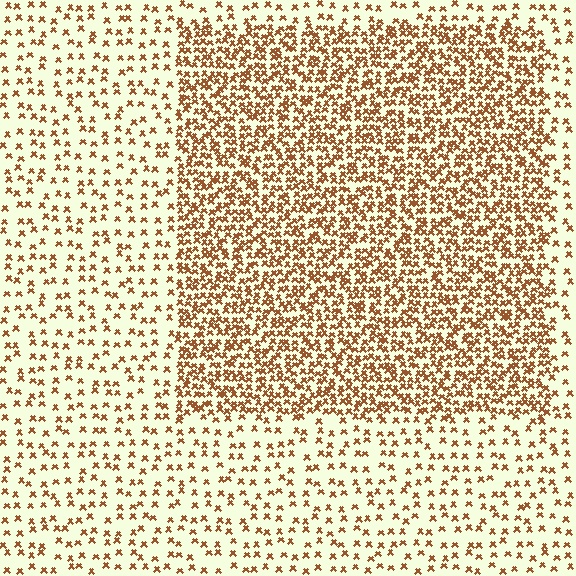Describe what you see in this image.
The image contains small brown elements arranged at two different densities. A rectangle-shaped region is visible where the elements are more densely packed than the surrounding area.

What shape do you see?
I see a rectangle.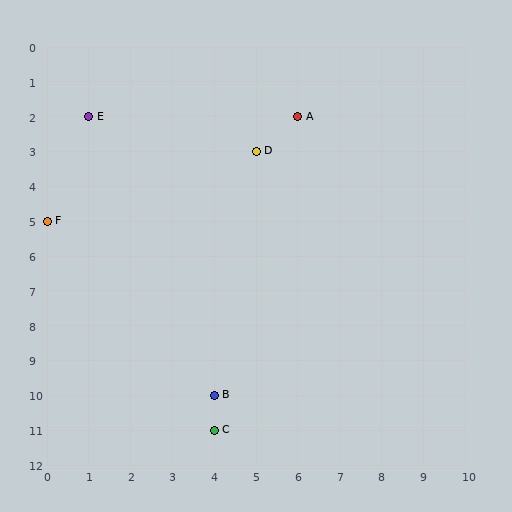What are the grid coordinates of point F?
Point F is at grid coordinates (0, 5).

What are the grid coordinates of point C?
Point C is at grid coordinates (4, 11).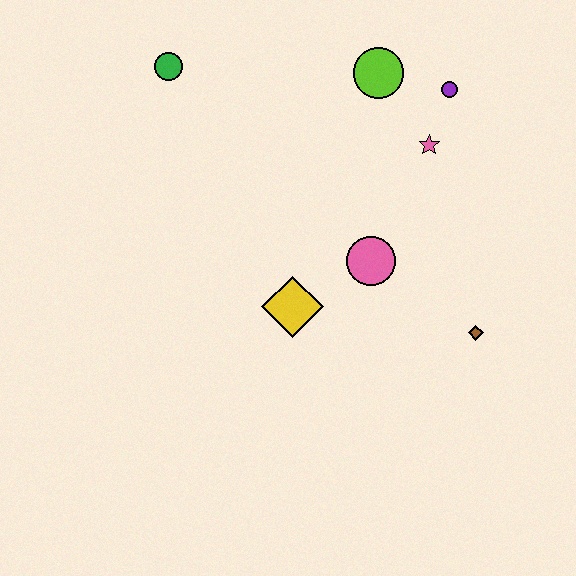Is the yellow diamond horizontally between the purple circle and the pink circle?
No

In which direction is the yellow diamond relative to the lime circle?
The yellow diamond is below the lime circle.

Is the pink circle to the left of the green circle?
No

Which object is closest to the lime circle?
The purple circle is closest to the lime circle.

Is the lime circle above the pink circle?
Yes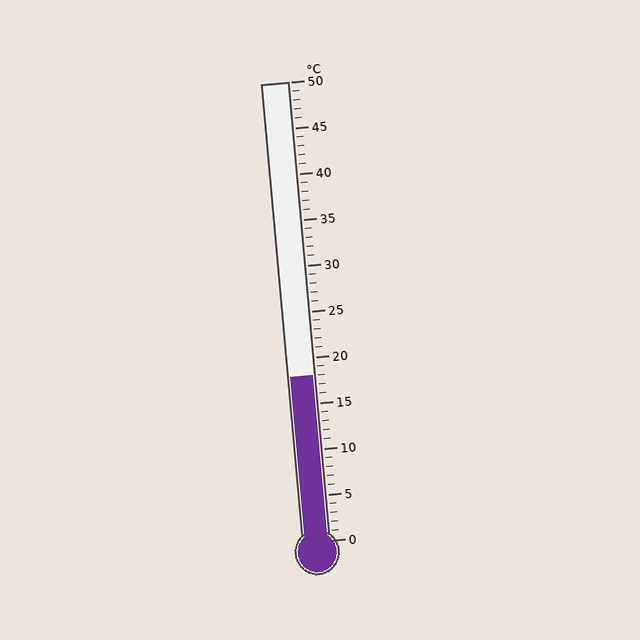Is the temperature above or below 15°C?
The temperature is above 15°C.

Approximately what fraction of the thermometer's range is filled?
The thermometer is filled to approximately 35% of its range.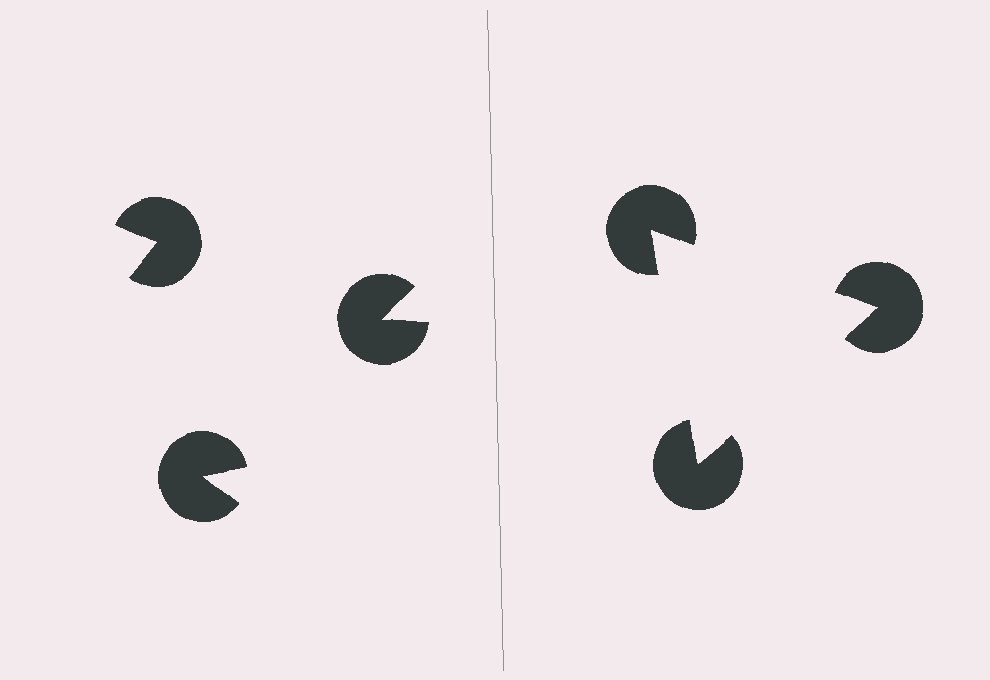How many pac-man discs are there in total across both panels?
6 — 3 on each side.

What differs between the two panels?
The pac-man discs are positioned identically on both sides; only the wedge orientations differ. On the right they align to a triangle; on the left they are misaligned.